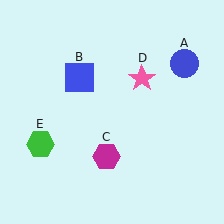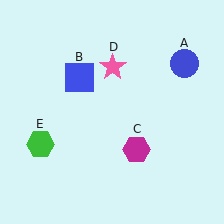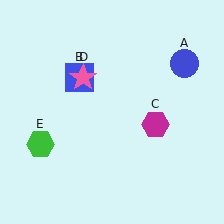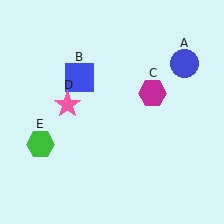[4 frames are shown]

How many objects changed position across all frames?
2 objects changed position: magenta hexagon (object C), pink star (object D).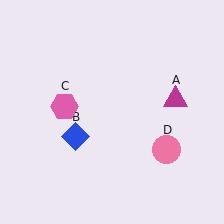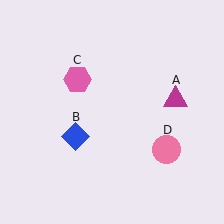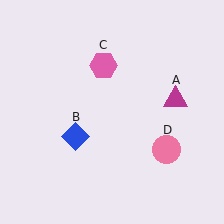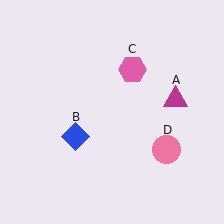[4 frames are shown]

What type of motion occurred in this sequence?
The pink hexagon (object C) rotated clockwise around the center of the scene.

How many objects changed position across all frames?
1 object changed position: pink hexagon (object C).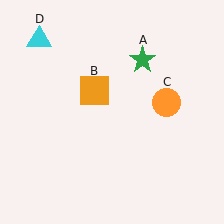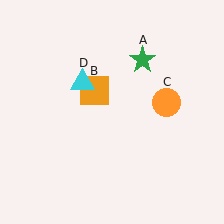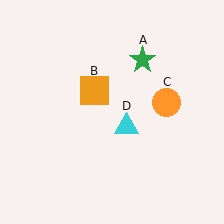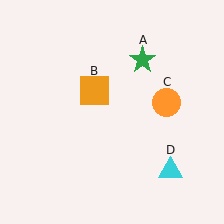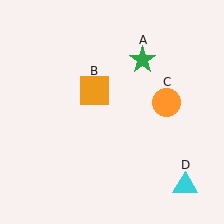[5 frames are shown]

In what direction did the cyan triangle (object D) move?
The cyan triangle (object D) moved down and to the right.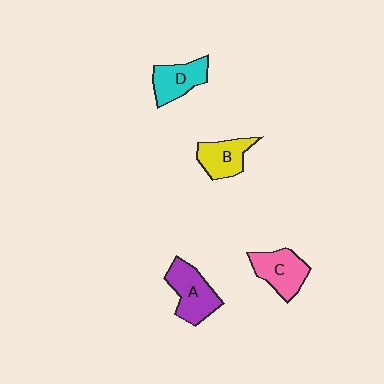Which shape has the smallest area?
Shape B (yellow).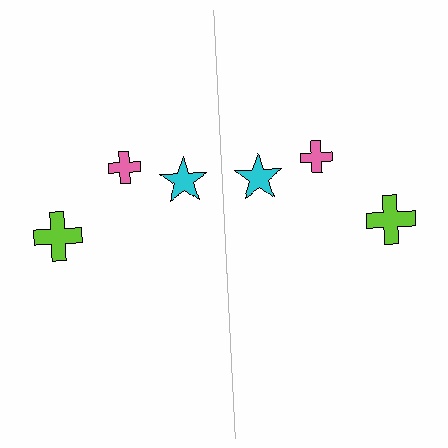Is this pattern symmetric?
Yes, this pattern has bilateral (reflection) symmetry.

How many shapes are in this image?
There are 6 shapes in this image.